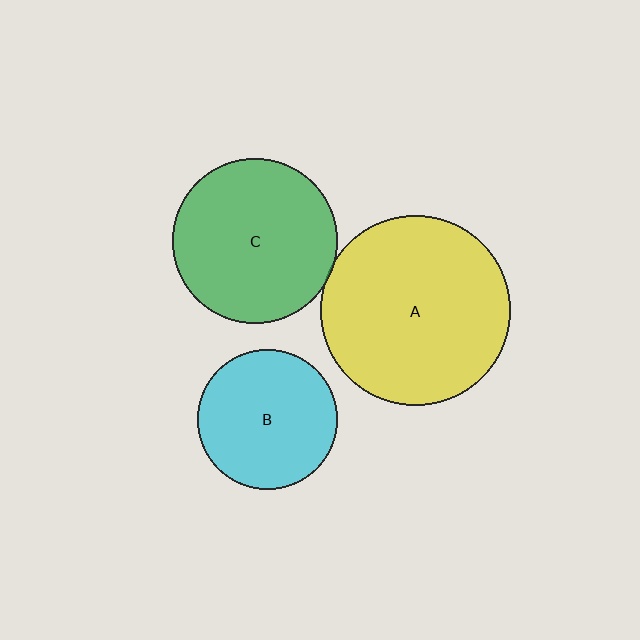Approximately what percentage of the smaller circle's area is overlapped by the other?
Approximately 5%.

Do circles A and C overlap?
Yes.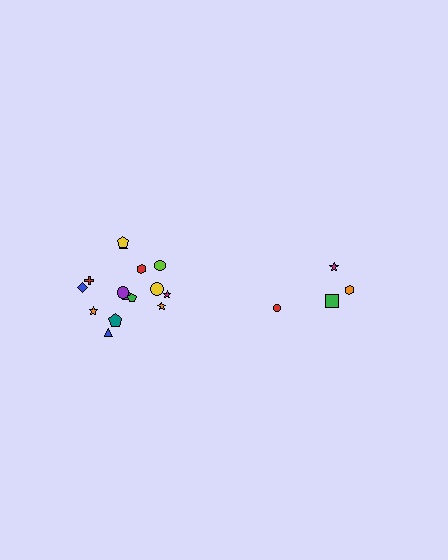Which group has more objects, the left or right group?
The left group.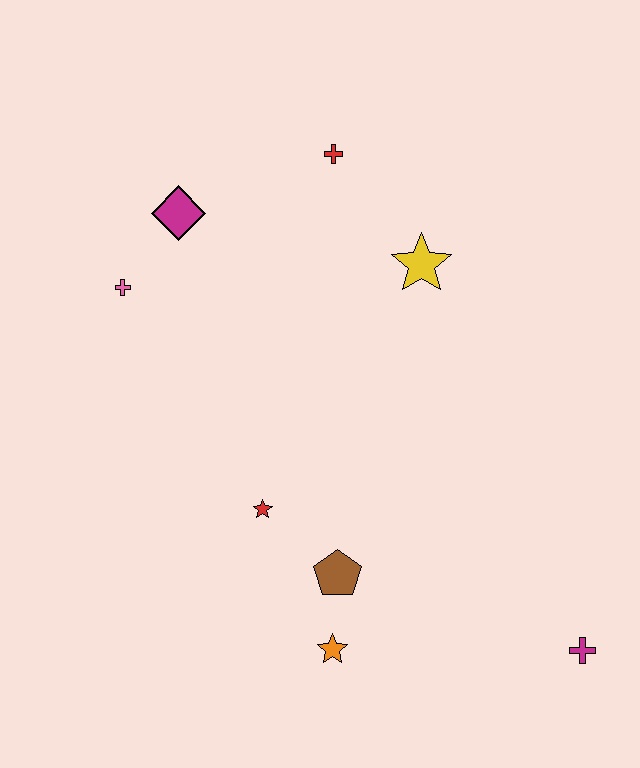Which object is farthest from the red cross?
The magenta cross is farthest from the red cross.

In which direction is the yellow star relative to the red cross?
The yellow star is below the red cross.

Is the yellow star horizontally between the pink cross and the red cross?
No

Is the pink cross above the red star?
Yes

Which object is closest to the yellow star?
The red cross is closest to the yellow star.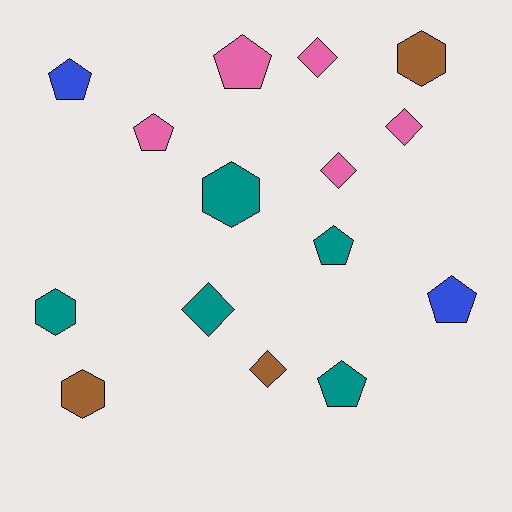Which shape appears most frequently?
Pentagon, with 6 objects.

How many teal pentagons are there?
There are 2 teal pentagons.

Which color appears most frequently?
Teal, with 5 objects.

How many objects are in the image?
There are 15 objects.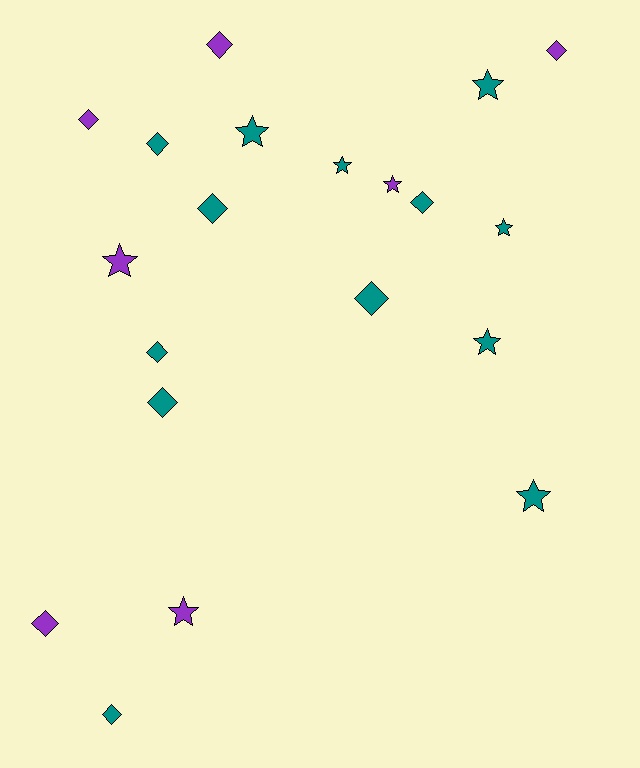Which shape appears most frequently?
Diamond, with 11 objects.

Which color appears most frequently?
Teal, with 13 objects.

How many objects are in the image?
There are 20 objects.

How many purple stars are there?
There are 3 purple stars.